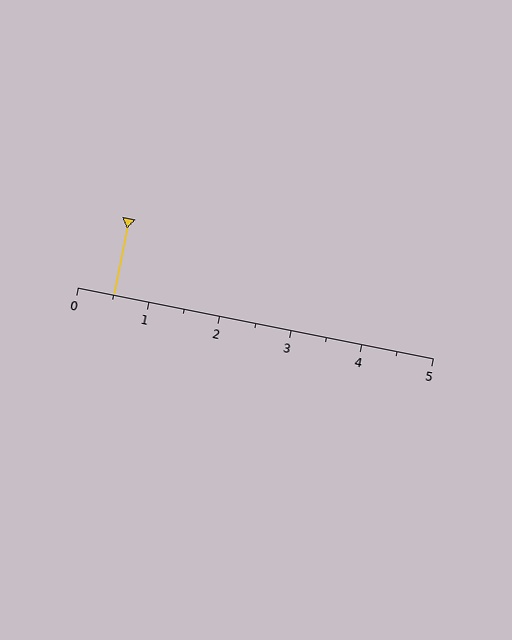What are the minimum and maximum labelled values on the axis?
The axis runs from 0 to 5.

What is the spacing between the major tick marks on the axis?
The major ticks are spaced 1 apart.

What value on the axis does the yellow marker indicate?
The marker indicates approximately 0.5.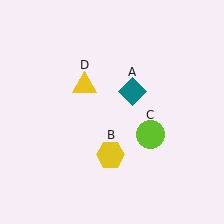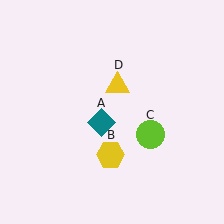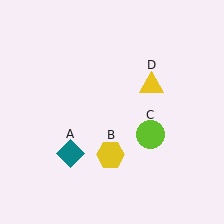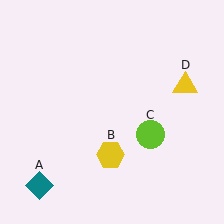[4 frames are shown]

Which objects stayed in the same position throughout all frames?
Yellow hexagon (object B) and lime circle (object C) remained stationary.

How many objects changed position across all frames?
2 objects changed position: teal diamond (object A), yellow triangle (object D).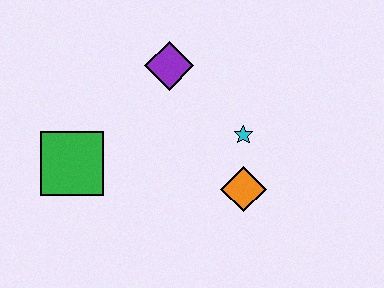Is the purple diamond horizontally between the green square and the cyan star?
Yes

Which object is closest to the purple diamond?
The cyan star is closest to the purple diamond.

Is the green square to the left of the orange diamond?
Yes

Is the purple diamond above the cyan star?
Yes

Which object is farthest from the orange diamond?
The green square is farthest from the orange diamond.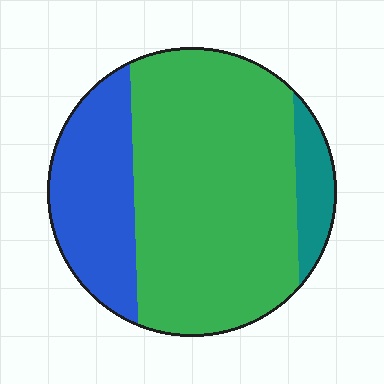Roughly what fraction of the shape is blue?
Blue covers roughly 25% of the shape.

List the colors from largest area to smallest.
From largest to smallest: green, blue, teal.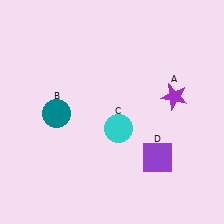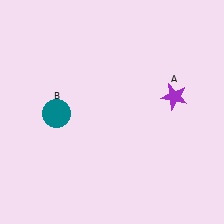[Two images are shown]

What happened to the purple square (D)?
The purple square (D) was removed in Image 2. It was in the bottom-right area of Image 1.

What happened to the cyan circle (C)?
The cyan circle (C) was removed in Image 2. It was in the bottom-right area of Image 1.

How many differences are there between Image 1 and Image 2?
There are 2 differences between the two images.